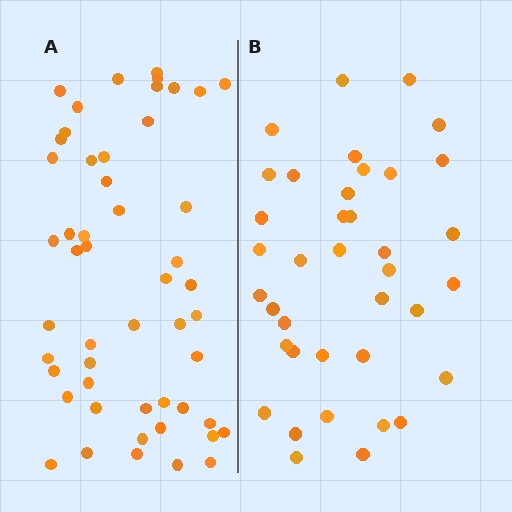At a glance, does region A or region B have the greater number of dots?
Region A (the left region) has more dots.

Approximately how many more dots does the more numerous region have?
Region A has approximately 15 more dots than region B.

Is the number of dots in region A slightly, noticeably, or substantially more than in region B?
Region A has noticeably more, but not dramatically so. The ratio is roughly 1.3 to 1.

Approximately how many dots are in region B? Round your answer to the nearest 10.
About 40 dots. (The exact count is 38, which rounds to 40.)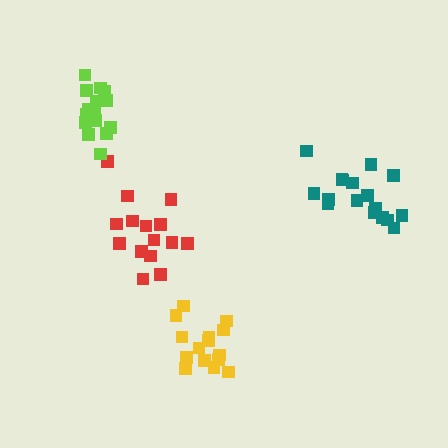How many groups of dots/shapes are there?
There are 4 groups.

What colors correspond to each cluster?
The clusters are colored: red, lime, teal, yellow.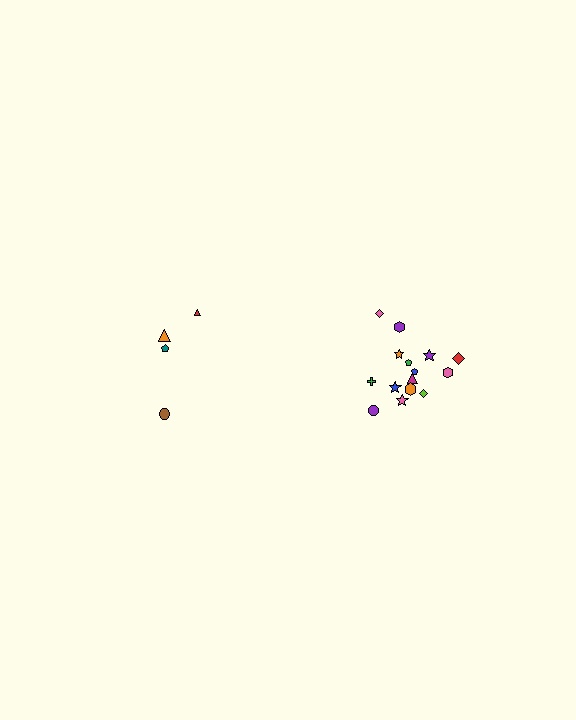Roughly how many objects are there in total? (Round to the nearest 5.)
Roughly 20 objects in total.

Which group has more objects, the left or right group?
The right group.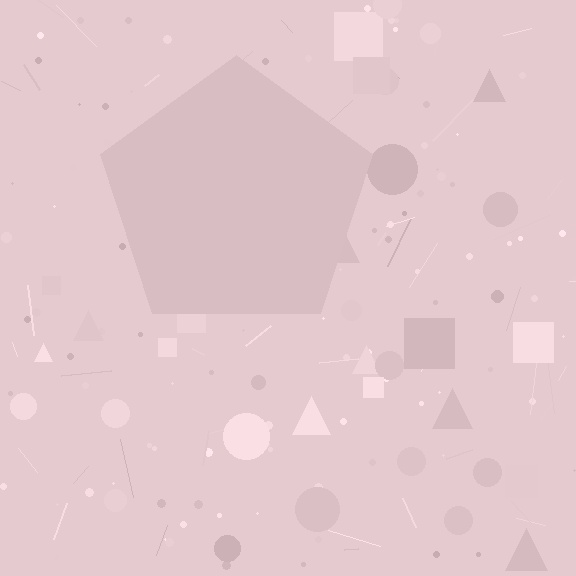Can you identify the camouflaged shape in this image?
The camouflaged shape is a pentagon.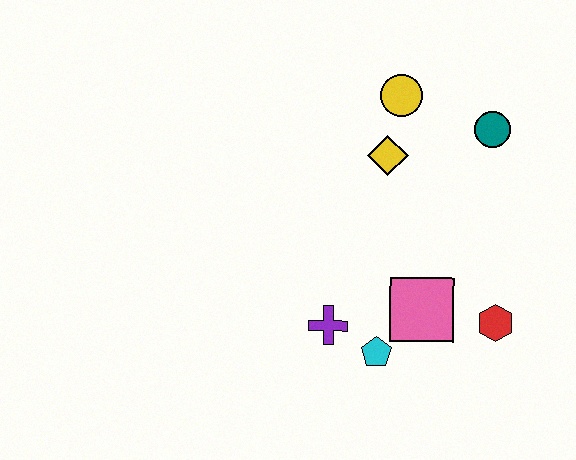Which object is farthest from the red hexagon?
The yellow circle is farthest from the red hexagon.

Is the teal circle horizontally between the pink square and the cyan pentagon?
No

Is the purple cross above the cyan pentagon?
Yes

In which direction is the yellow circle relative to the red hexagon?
The yellow circle is above the red hexagon.